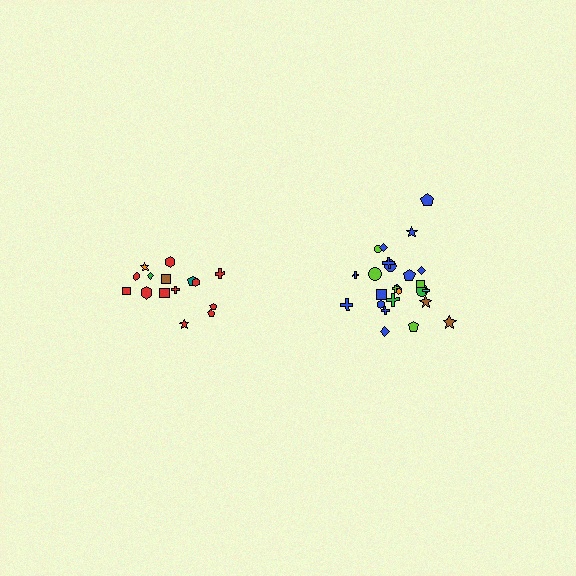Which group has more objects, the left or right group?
The right group.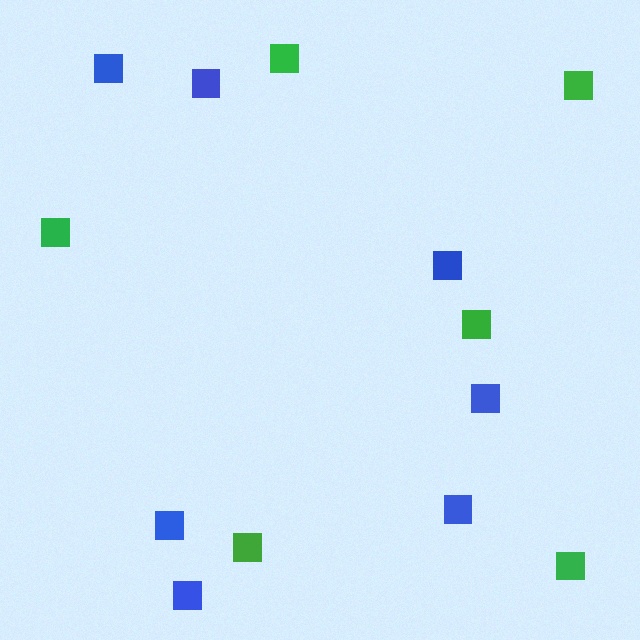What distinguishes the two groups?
There are 2 groups: one group of green squares (6) and one group of blue squares (7).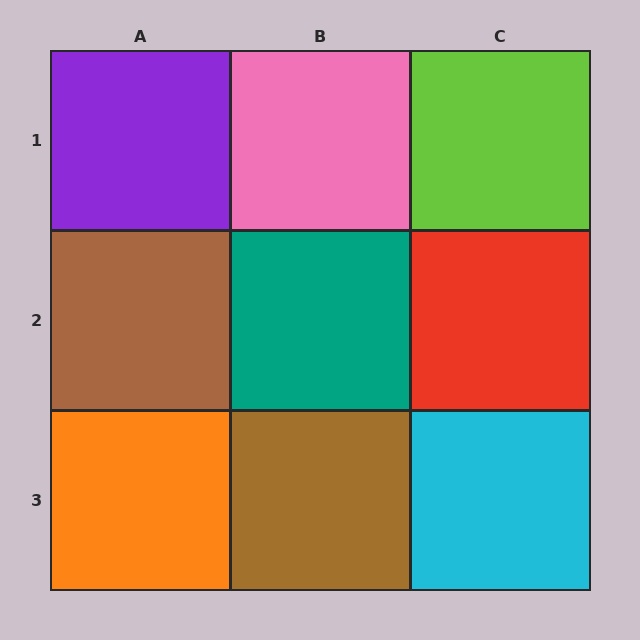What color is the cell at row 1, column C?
Lime.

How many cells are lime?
1 cell is lime.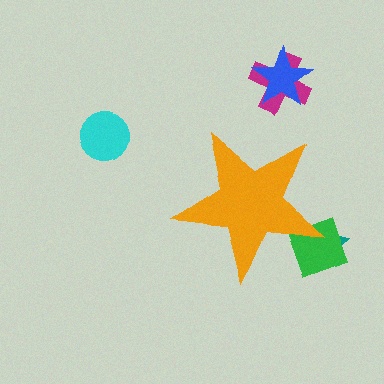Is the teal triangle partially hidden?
Yes, the teal triangle is partially hidden behind the orange star.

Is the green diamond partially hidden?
Yes, the green diamond is partially hidden behind the orange star.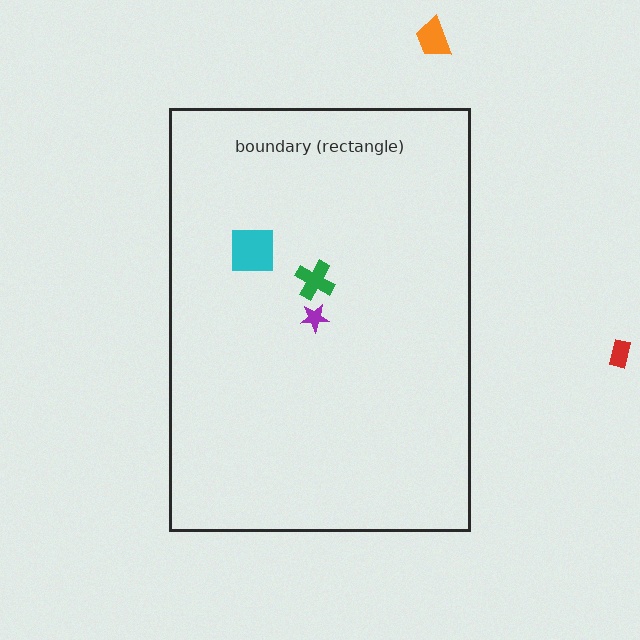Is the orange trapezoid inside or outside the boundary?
Outside.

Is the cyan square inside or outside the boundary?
Inside.